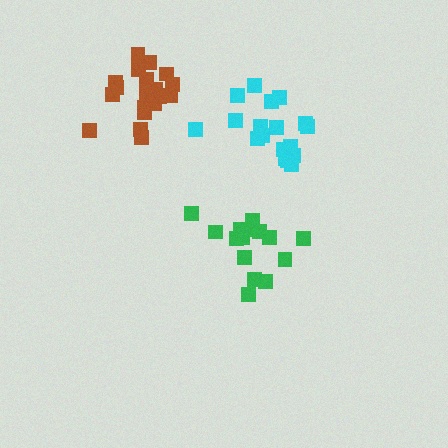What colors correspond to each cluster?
The clusters are colored: brown, green, cyan.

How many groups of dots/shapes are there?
There are 3 groups.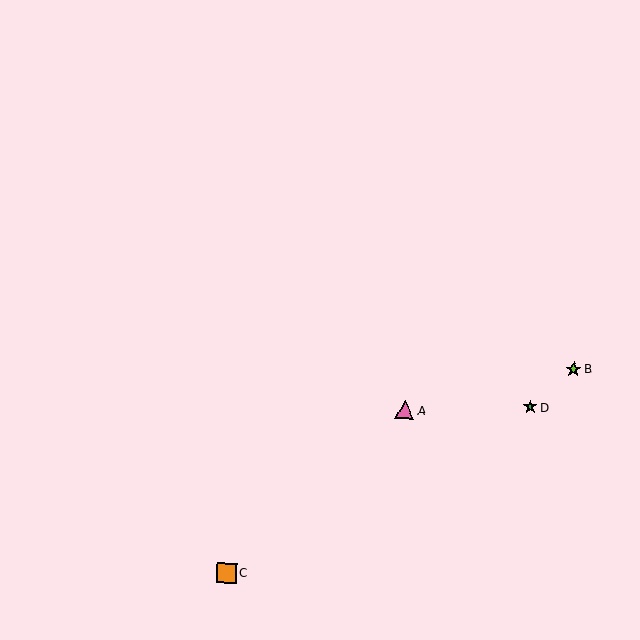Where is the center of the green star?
The center of the green star is at (530, 407).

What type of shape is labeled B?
Shape B is a lime star.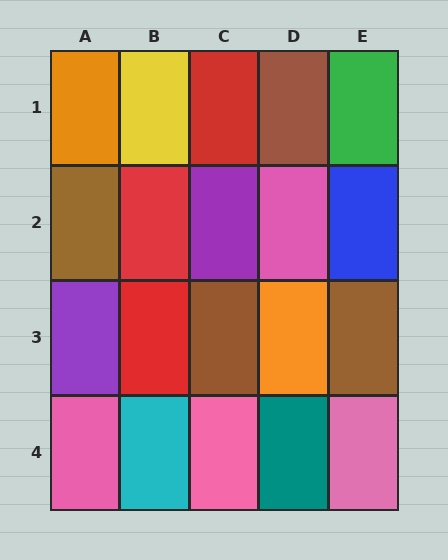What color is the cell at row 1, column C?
Red.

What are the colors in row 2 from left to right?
Brown, red, purple, pink, blue.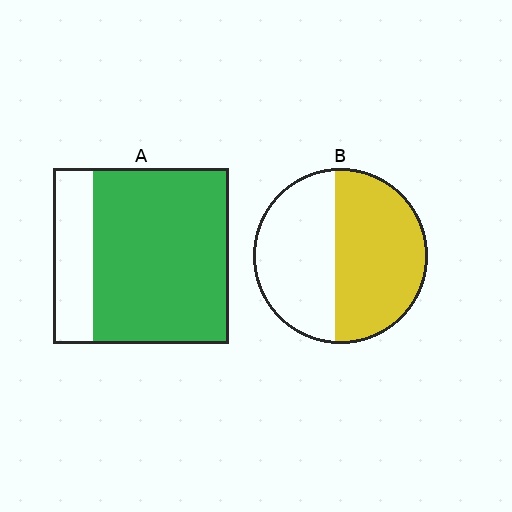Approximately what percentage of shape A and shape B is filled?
A is approximately 75% and B is approximately 55%.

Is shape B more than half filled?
Yes.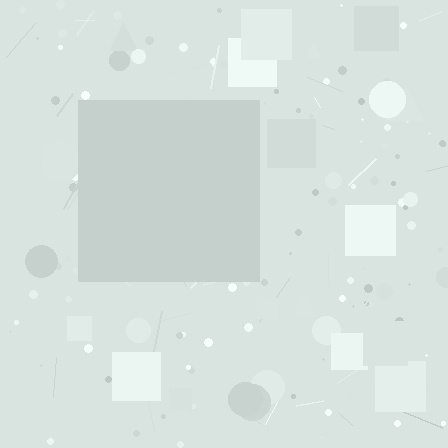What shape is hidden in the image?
A square is hidden in the image.